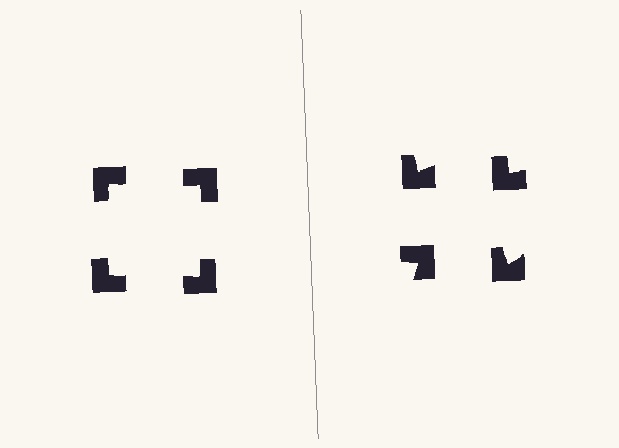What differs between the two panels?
The notched squares are positioned identically on both sides; only the wedge orientations differ. On the left they align to a square; on the right they are misaligned.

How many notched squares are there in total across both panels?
8 — 4 on each side.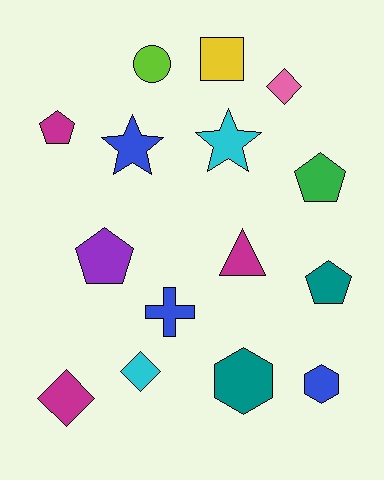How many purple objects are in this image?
There is 1 purple object.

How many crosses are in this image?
There is 1 cross.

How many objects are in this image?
There are 15 objects.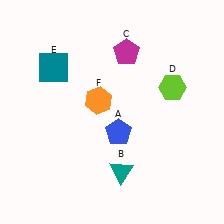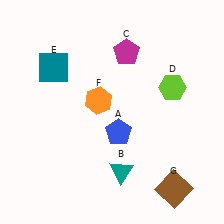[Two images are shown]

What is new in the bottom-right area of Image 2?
A brown square (G) was added in the bottom-right area of Image 2.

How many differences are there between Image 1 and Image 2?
There is 1 difference between the two images.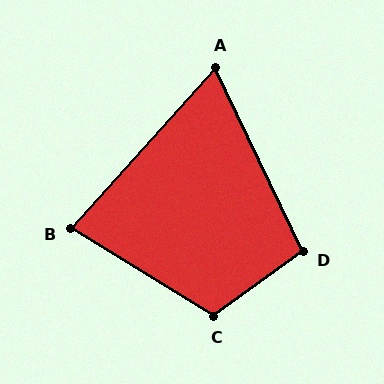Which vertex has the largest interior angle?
C, at approximately 112 degrees.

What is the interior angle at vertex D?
Approximately 100 degrees (obtuse).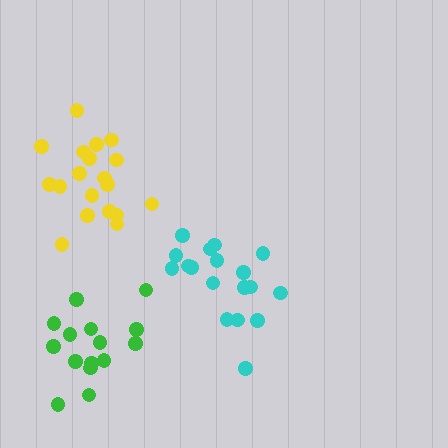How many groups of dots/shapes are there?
There are 3 groups.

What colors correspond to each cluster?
The clusters are colored: green, yellow, cyan.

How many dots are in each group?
Group 1: 15 dots, Group 2: 19 dots, Group 3: 18 dots (52 total).